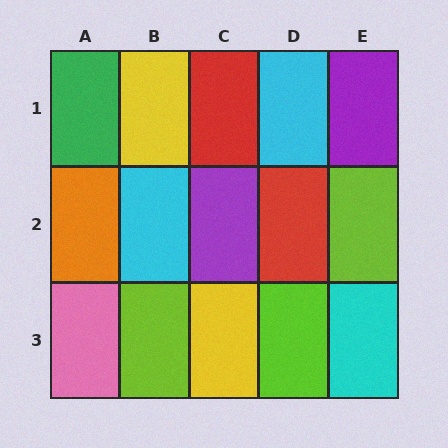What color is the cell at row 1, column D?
Cyan.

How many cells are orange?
1 cell is orange.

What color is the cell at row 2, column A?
Orange.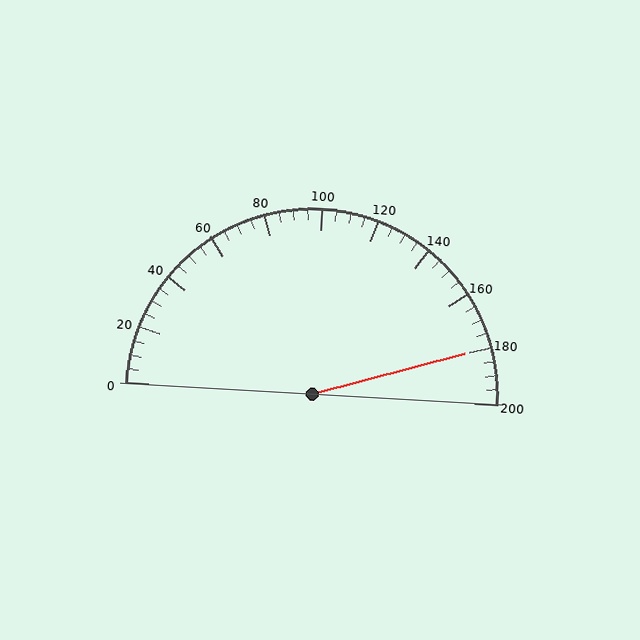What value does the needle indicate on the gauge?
The needle indicates approximately 180.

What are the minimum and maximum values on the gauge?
The gauge ranges from 0 to 200.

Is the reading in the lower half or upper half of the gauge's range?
The reading is in the upper half of the range (0 to 200).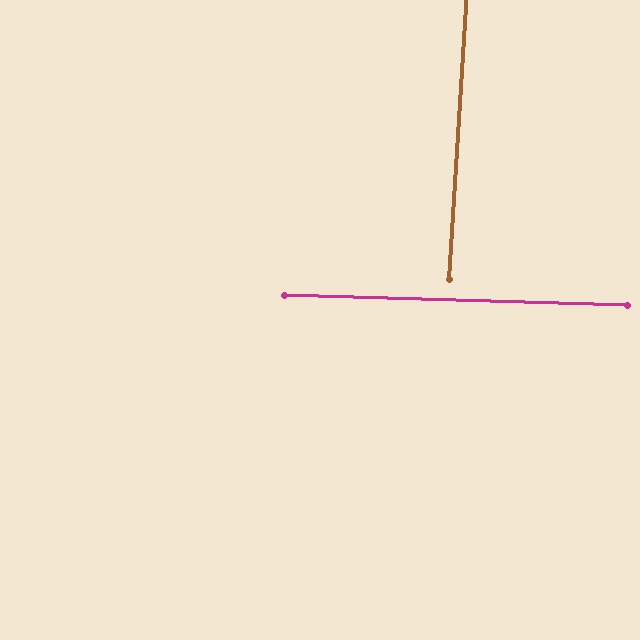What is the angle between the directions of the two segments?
Approximately 88 degrees.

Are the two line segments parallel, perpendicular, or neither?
Perpendicular — they meet at approximately 88°.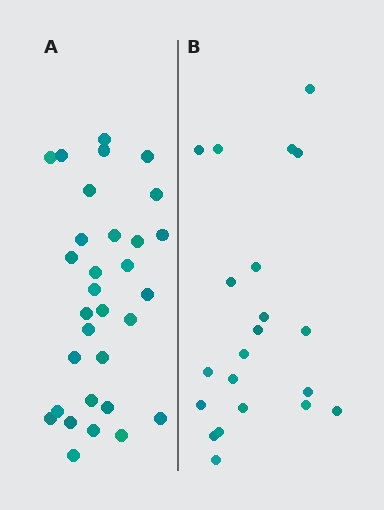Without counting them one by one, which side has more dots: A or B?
Region A (the left region) has more dots.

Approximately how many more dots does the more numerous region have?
Region A has roughly 10 or so more dots than region B.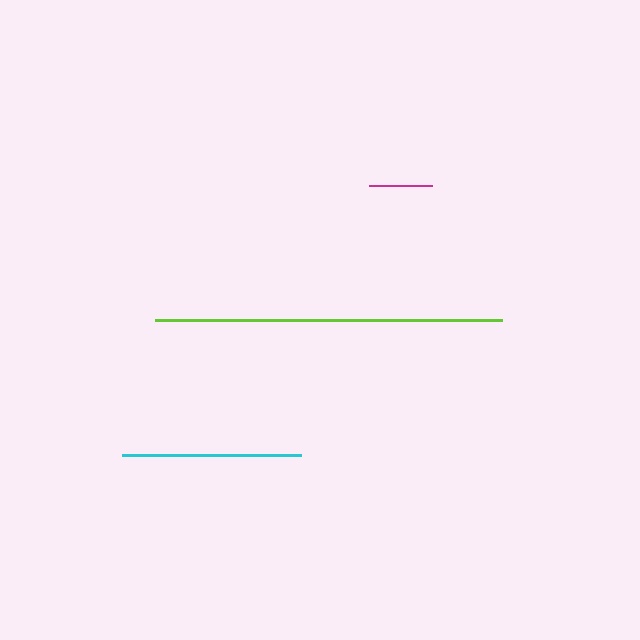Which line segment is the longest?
The lime line is the longest at approximately 348 pixels.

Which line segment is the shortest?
The magenta line is the shortest at approximately 63 pixels.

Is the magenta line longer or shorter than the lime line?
The lime line is longer than the magenta line.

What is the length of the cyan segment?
The cyan segment is approximately 179 pixels long.